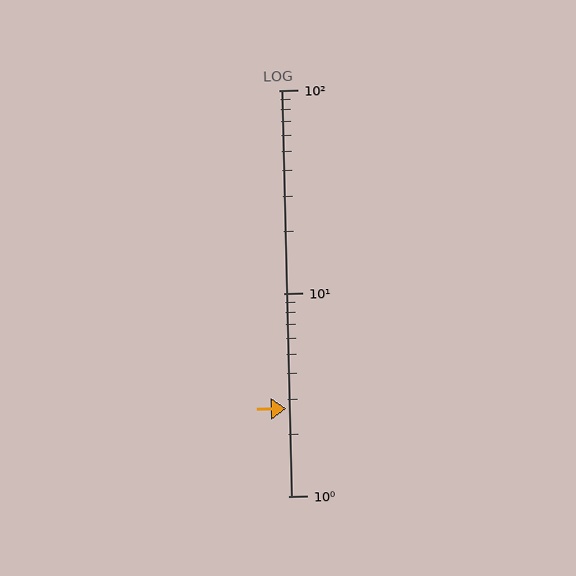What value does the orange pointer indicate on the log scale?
The pointer indicates approximately 2.7.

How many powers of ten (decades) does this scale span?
The scale spans 2 decades, from 1 to 100.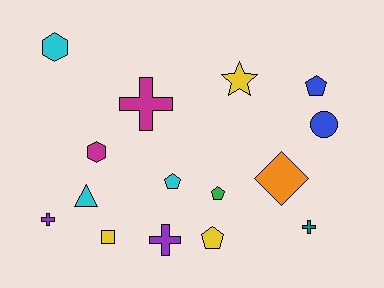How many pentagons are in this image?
There are 4 pentagons.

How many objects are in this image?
There are 15 objects.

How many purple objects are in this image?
There are 2 purple objects.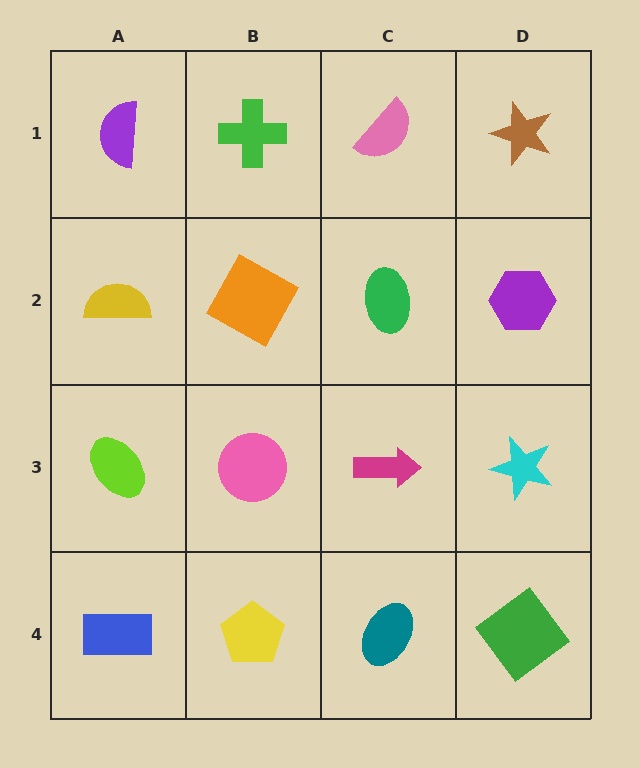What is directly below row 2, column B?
A pink circle.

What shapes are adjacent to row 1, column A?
A yellow semicircle (row 2, column A), a green cross (row 1, column B).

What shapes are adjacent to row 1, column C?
A green ellipse (row 2, column C), a green cross (row 1, column B), a brown star (row 1, column D).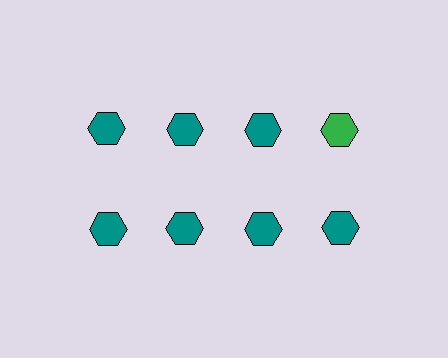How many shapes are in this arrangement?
There are 8 shapes arranged in a grid pattern.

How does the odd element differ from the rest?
It has a different color: green instead of teal.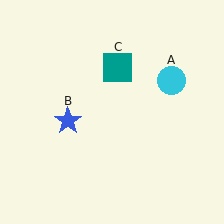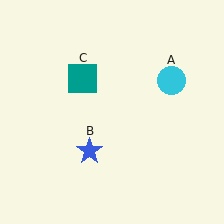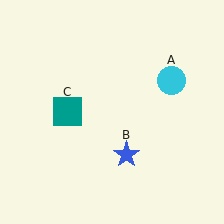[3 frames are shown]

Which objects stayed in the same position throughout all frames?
Cyan circle (object A) remained stationary.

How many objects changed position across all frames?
2 objects changed position: blue star (object B), teal square (object C).